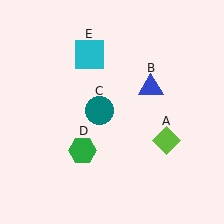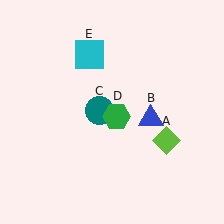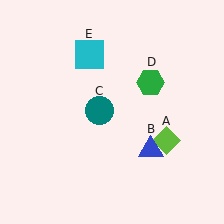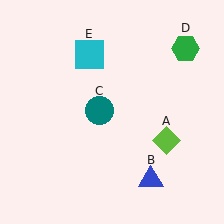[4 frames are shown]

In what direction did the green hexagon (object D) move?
The green hexagon (object D) moved up and to the right.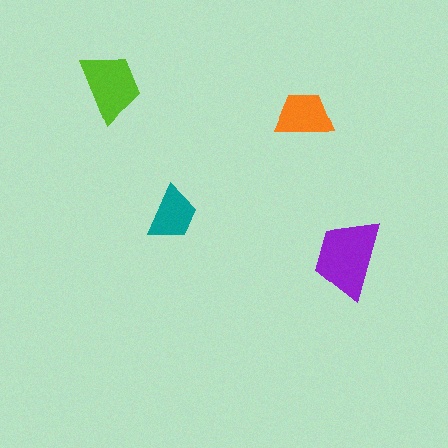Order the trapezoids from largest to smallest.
the purple one, the lime one, the orange one, the teal one.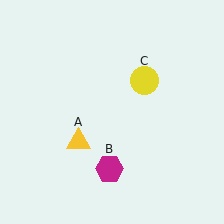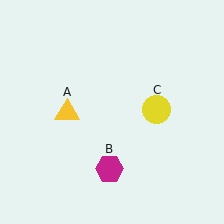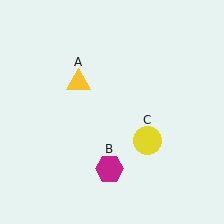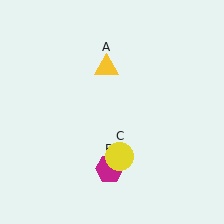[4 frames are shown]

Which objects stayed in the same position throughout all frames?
Magenta hexagon (object B) remained stationary.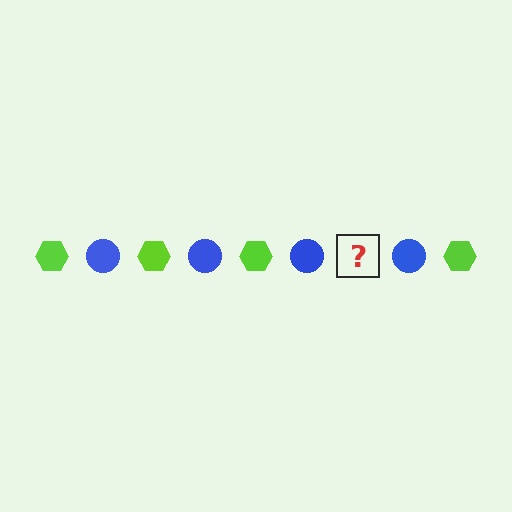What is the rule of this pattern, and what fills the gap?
The rule is that the pattern alternates between lime hexagon and blue circle. The gap should be filled with a lime hexagon.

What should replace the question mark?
The question mark should be replaced with a lime hexagon.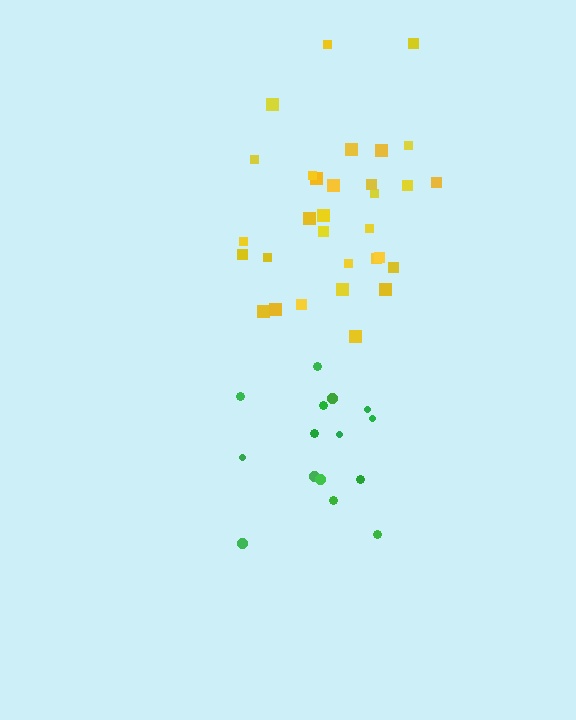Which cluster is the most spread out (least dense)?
Green.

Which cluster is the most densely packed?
Yellow.